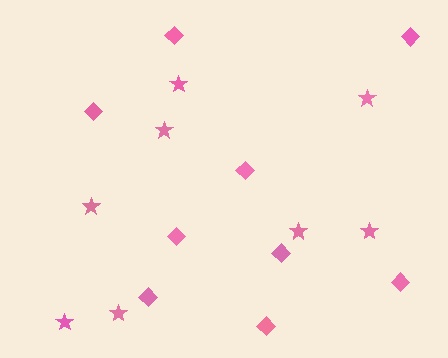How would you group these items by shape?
There are 2 groups: one group of diamonds (9) and one group of stars (8).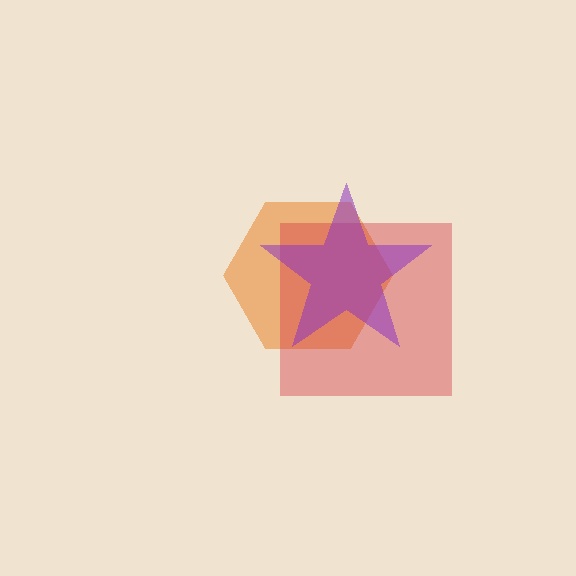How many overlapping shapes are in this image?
There are 3 overlapping shapes in the image.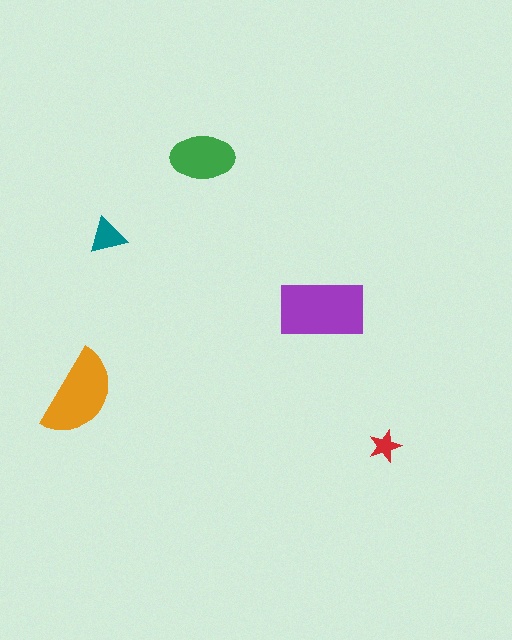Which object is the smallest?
The red star.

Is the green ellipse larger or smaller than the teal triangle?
Larger.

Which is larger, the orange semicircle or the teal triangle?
The orange semicircle.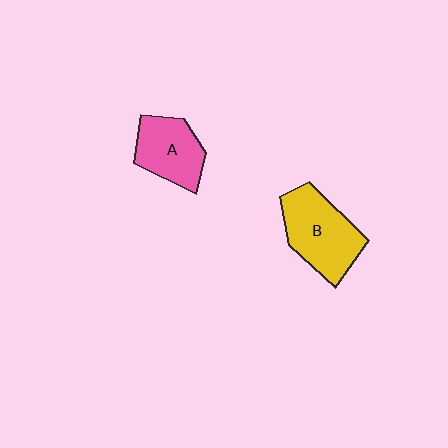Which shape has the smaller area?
Shape A (pink).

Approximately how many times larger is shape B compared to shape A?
Approximately 1.3 times.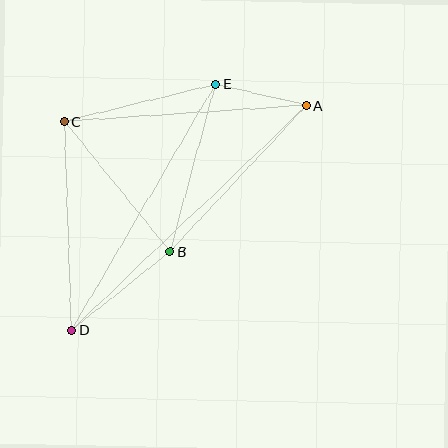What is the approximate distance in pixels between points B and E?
The distance between B and E is approximately 174 pixels.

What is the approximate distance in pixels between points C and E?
The distance between C and E is approximately 156 pixels.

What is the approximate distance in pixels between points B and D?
The distance between B and D is approximately 126 pixels.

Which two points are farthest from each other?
Points A and D are farthest from each other.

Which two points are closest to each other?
Points A and E are closest to each other.